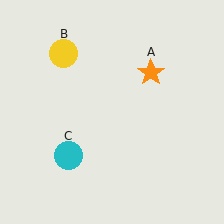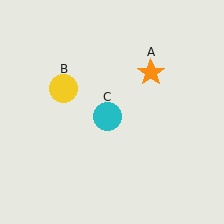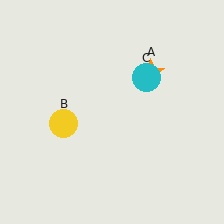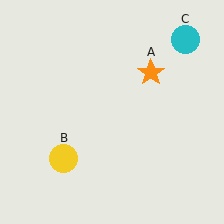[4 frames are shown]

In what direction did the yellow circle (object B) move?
The yellow circle (object B) moved down.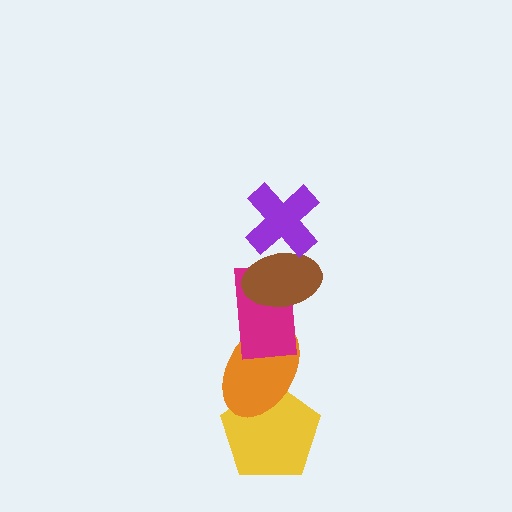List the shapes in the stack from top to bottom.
From top to bottom: the purple cross, the brown ellipse, the magenta rectangle, the orange ellipse, the yellow pentagon.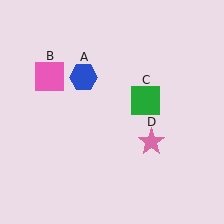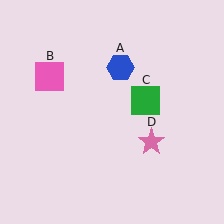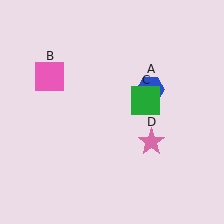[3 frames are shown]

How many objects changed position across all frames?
1 object changed position: blue hexagon (object A).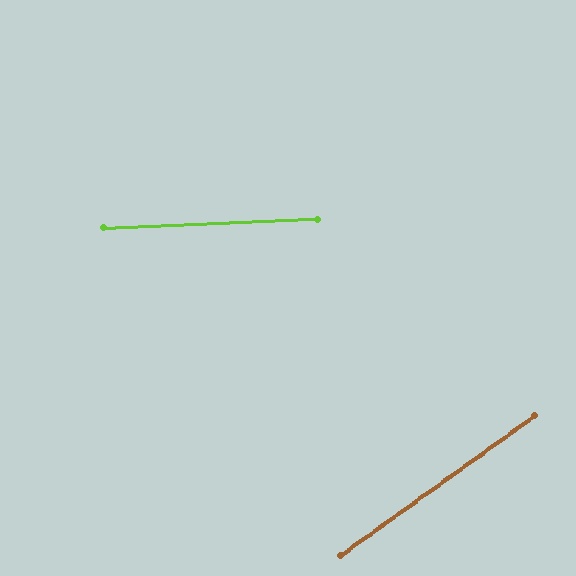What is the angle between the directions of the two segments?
Approximately 34 degrees.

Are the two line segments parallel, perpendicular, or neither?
Neither parallel nor perpendicular — they differ by about 34°.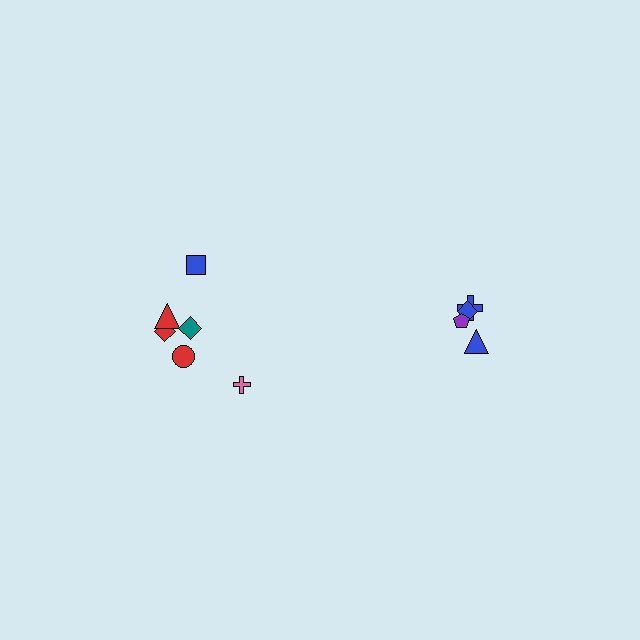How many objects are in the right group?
There are 4 objects.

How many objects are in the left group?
There are 6 objects.